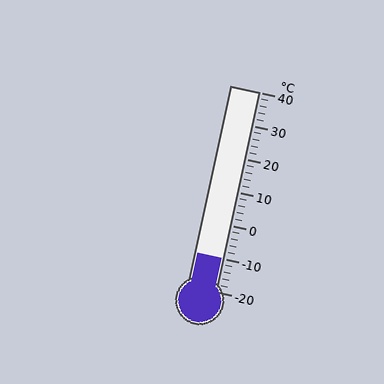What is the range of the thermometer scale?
The thermometer scale ranges from -20°C to 40°C.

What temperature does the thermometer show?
The thermometer shows approximately -10°C.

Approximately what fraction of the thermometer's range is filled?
The thermometer is filled to approximately 15% of its range.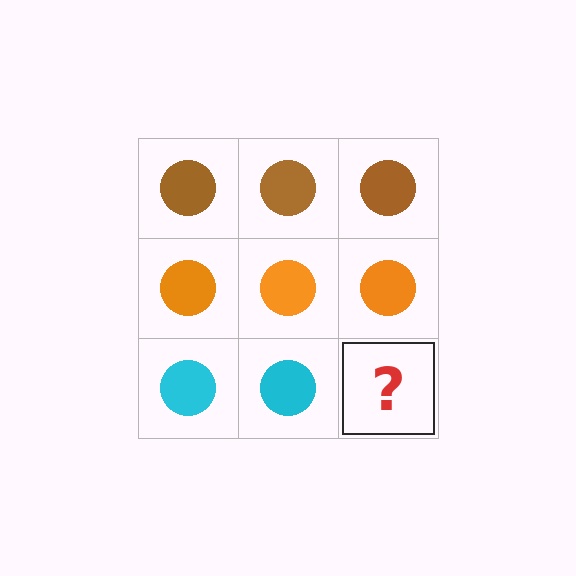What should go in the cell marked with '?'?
The missing cell should contain a cyan circle.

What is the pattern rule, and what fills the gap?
The rule is that each row has a consistent color. The gap should be filled with a cyan circle.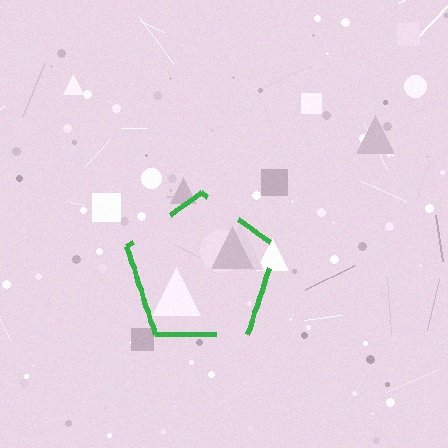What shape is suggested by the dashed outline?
The dashed outline suggests a pentagon.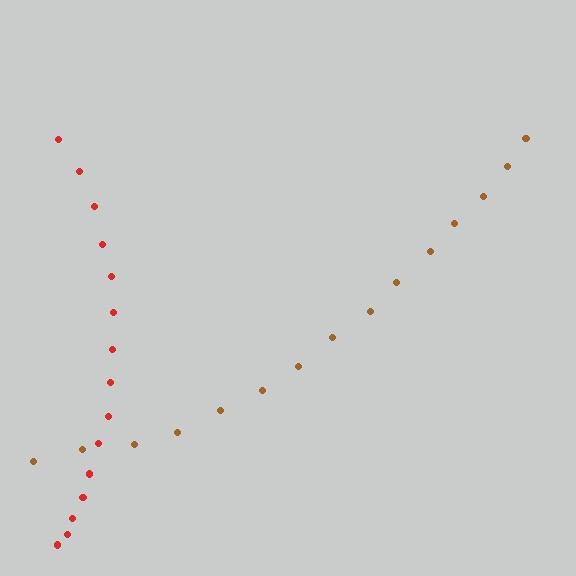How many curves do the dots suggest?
There are 2 distinct paths.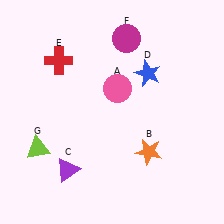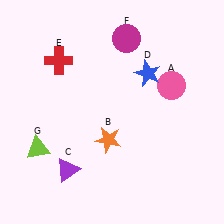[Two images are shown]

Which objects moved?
The objects that moved are: the pink circle (A), the orange star (B).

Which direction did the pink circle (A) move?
The pink circle (A) moved right.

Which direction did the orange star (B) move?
The orange star (B) moved left.